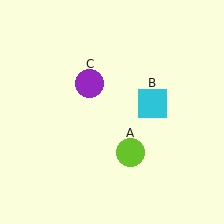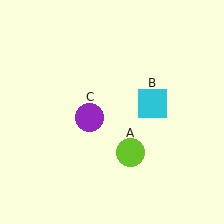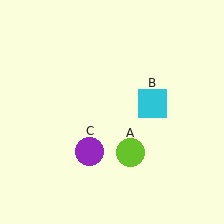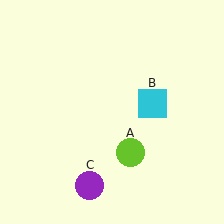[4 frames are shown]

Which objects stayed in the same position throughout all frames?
Lime circle (object A) and cyan square (object B) remained stationary.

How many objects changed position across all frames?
1 object changed position: purple circle (object C).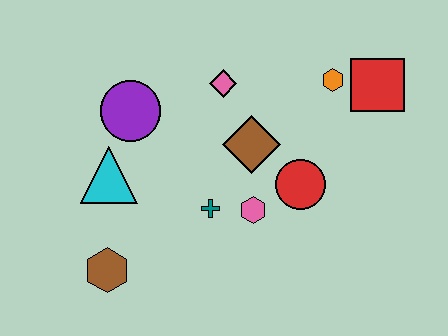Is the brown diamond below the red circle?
No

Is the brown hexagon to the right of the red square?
No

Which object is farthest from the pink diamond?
The brown hexagon is farthest from the pink diamond.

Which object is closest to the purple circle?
The cyan triangle is closest to the purple circle.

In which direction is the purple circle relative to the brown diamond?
The purple circle is to the left of the brown diamond.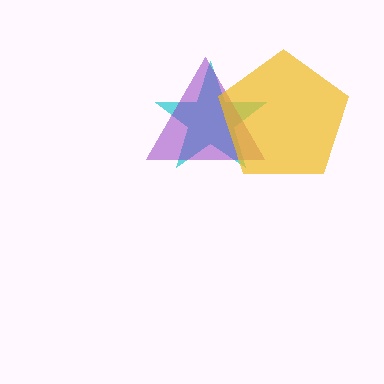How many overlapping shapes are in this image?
There are 3 overlapping shapes in the image.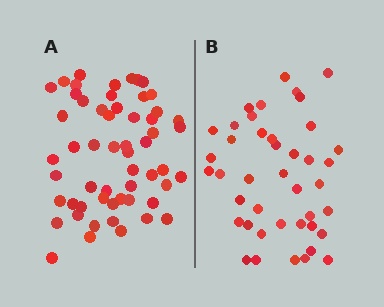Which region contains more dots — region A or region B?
Region A (the left region) has more dots.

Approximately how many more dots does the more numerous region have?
Region A has approximately 15 more dots than region B.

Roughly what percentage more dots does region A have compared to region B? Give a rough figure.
About 35% more.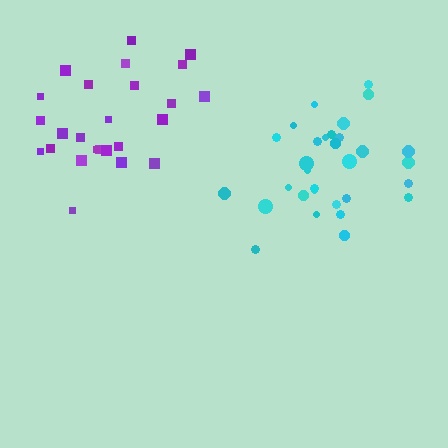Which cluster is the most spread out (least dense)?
Purple.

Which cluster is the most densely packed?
Cyan.